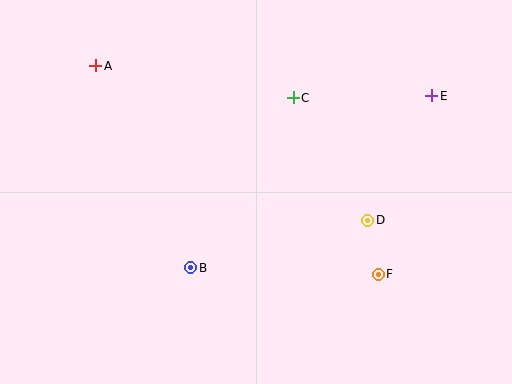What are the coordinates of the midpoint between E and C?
The midpoint between E and C is at (362, 97).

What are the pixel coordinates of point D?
Point D is at (368, 220).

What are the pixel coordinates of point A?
Point A is at (96, 66).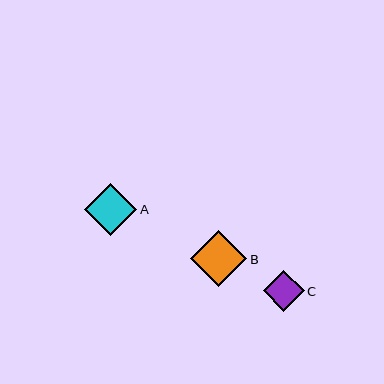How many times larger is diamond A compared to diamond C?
Diamond A is approximately 1.3 times the size of diamond C.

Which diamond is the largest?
Diamond B is the largest with a size of approximately 56 pixels.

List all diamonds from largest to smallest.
From largest to smallest: B, A, C.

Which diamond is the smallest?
Diamond C is the smallest with a size of approximately 41 pixels.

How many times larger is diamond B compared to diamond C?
Diamond B is approximately 1.4 times the size of diamond C.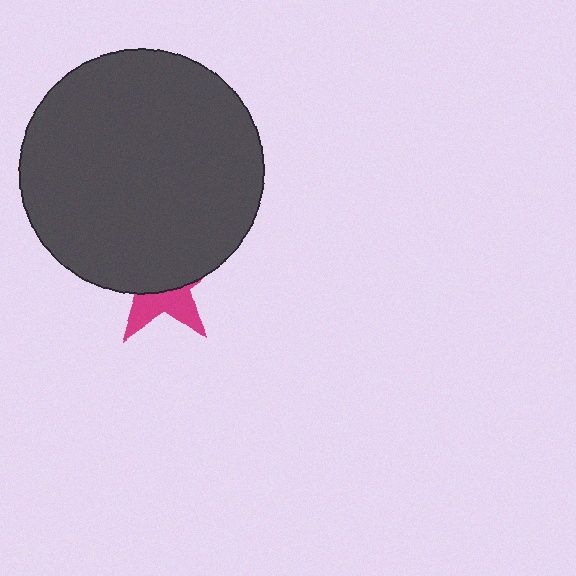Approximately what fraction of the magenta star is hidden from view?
Roughly 64% of the magenta star is hidden behind the dark gray circle.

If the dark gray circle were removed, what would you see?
You would see the complete magenta star.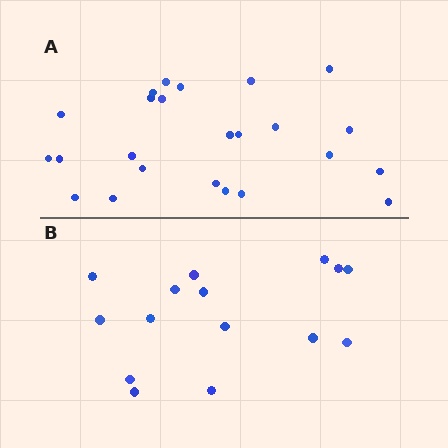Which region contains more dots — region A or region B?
Region A (the top region) has more dots.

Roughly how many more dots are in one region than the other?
Region A has roughly 8 or so more dots than region B.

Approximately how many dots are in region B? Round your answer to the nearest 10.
About 20 dots. (The exact count is 15, which rounds to 20.)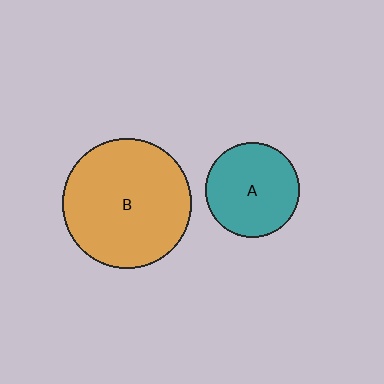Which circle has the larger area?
Circle B (orange).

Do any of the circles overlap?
No, none of the circles overlap.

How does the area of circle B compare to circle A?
Approximately 1.9 times.